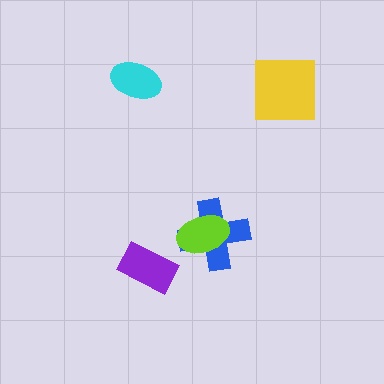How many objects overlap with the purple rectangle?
0 objects overlap with the purple rectangle.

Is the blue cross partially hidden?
Yes, it is partially covered by another shape.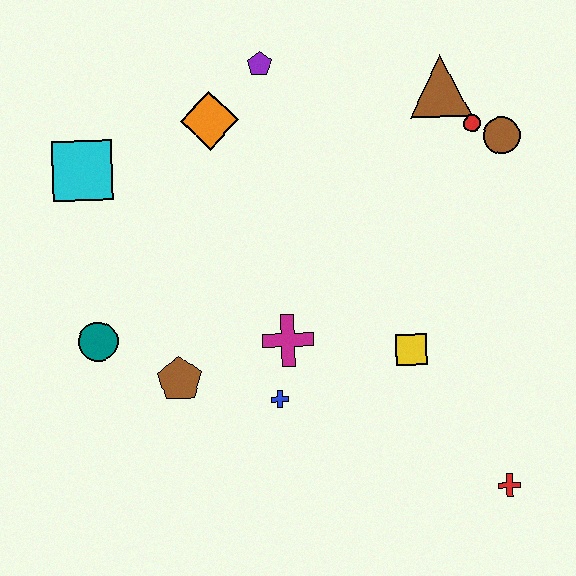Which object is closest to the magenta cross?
The blue cross is closest to the magenta cross.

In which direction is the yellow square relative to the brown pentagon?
The yellow square is to the right of the brown pentagon.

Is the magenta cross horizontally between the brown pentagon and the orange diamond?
No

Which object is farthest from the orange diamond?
The red cross is farthest from the orange diamond.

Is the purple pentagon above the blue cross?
Yes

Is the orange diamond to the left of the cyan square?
No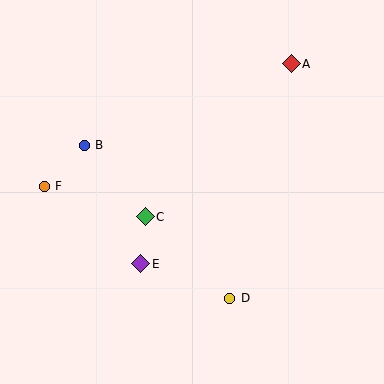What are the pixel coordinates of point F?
Point F is at (44, 186).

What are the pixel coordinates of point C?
Point C is at (145, 217).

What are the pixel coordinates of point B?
Point B is at (84, 145).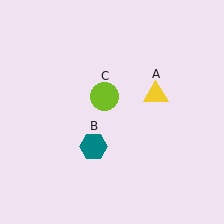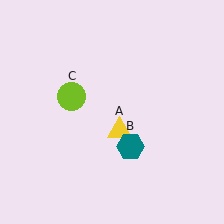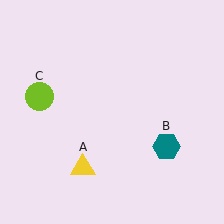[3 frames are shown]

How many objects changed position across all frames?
3 objects changed position: yellow triangle (object A), teal hexagon (object B), lime circle (object C).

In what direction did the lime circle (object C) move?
The lime circle (object C) moved left.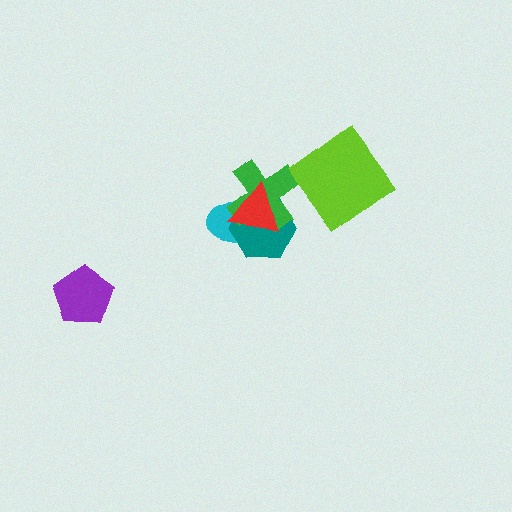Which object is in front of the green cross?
The red triangle is in front of the green cross.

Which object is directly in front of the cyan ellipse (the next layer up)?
The teal hexagon is directly in front of the cyan ellipse.